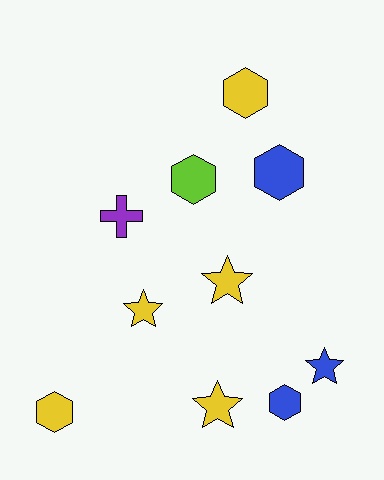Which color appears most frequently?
Yellow, with 5 objects.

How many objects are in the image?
There are 10 objects.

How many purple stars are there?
There are no purple stars.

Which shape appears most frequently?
Hexagon, with 5 objects.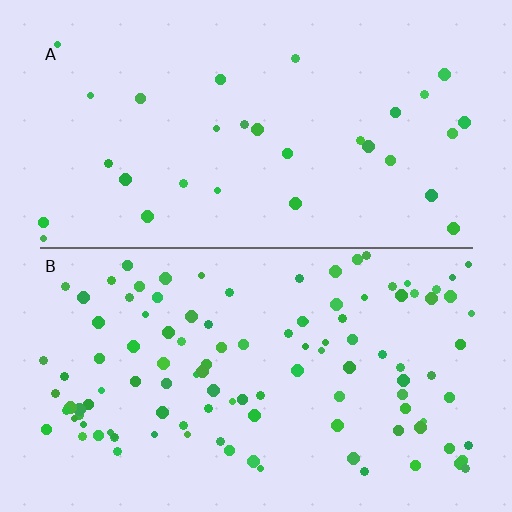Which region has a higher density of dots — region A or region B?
B (the bottom).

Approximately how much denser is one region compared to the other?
Approximately 3.6× — region B over region A.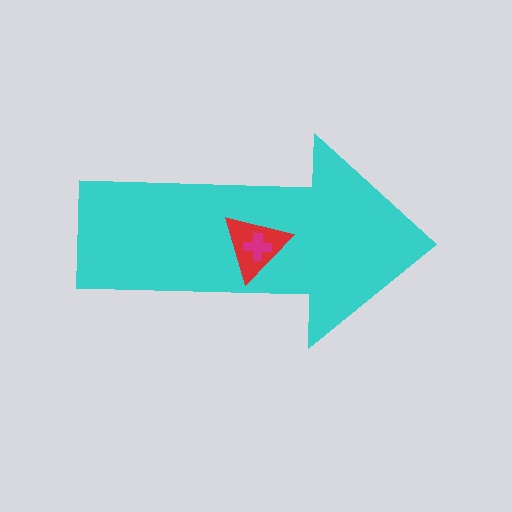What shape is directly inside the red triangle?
The magenta cross.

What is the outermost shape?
The cyan arrow.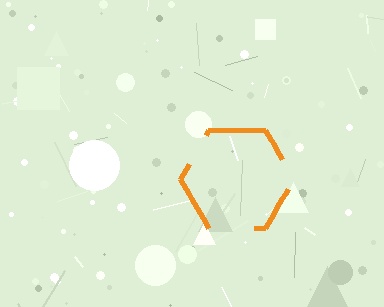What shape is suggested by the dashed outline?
The dashed outline suggests a hexagon.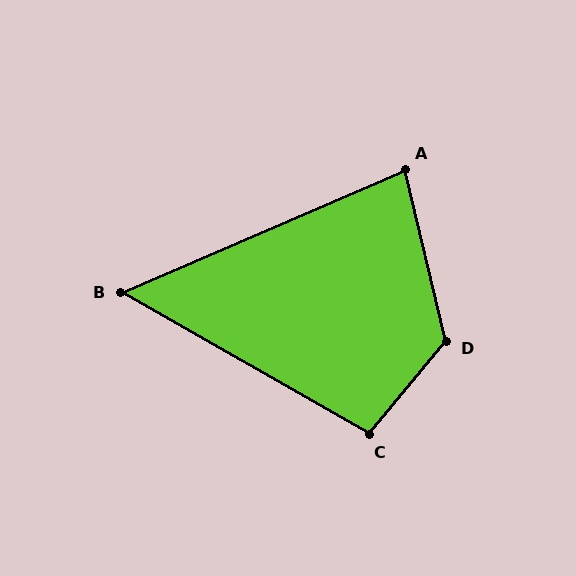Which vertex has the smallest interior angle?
B, at approximately 53 degrees.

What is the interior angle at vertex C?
Approximately 100 degrees (obtuse).